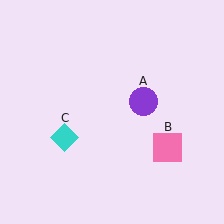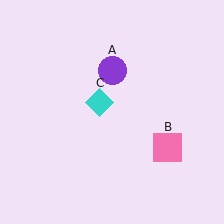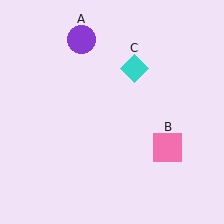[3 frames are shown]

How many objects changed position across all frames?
2 objects changed position: purple circle (object A), cyan diamond (object C).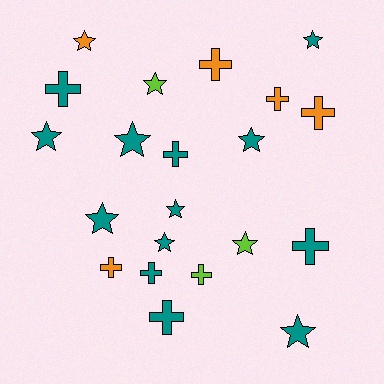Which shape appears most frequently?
Star, with 11 objects.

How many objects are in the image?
There are 21 objects.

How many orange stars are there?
There is 1 orange star.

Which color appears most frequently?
Teal, with 13 objects.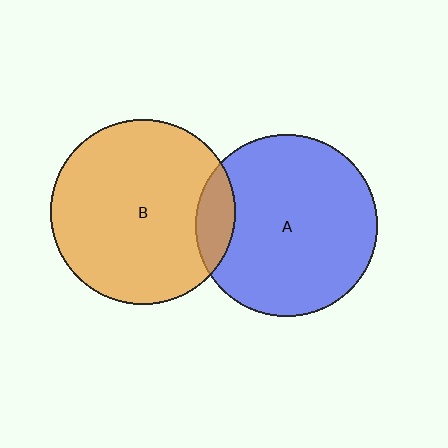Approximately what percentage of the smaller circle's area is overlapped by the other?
Approximately 10%.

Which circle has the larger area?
Circle B (orange).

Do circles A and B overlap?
Yes.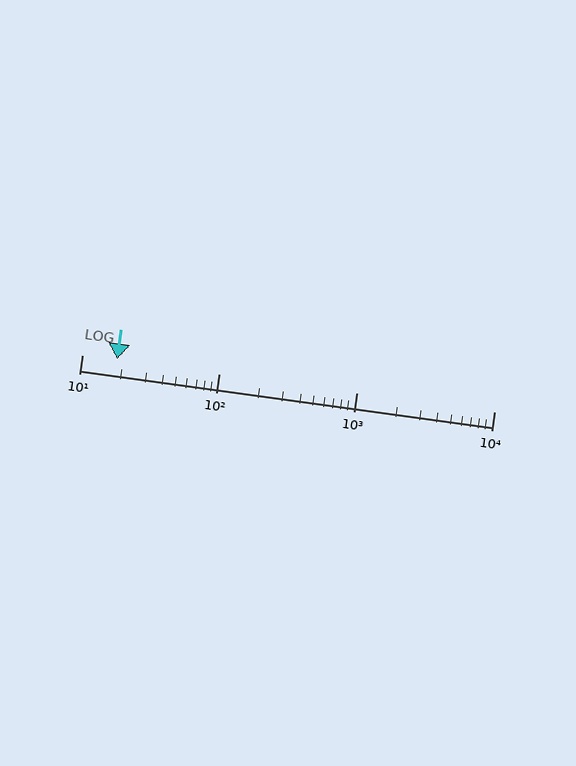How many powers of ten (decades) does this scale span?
The scale spans 3 decades, from 10 to 10000.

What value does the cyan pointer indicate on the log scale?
The pointer indicates approximately 18.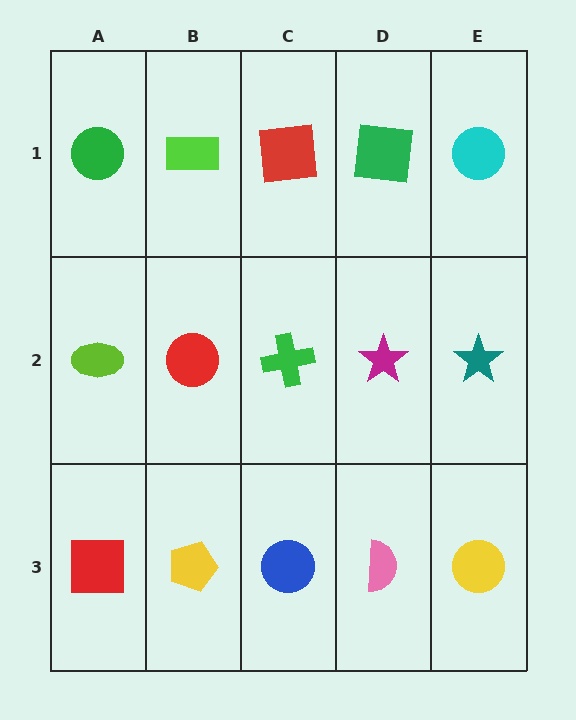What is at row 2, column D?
A magenta star.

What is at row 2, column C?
A green cross.